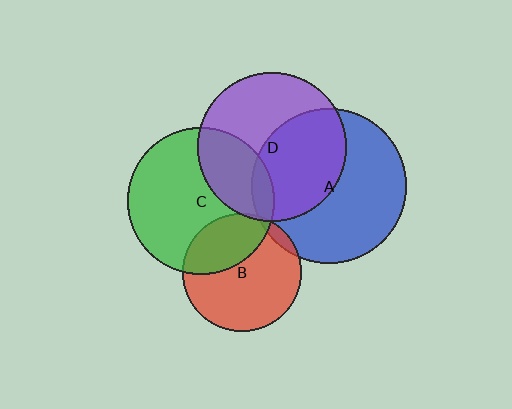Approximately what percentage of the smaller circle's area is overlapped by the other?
Approximately 5%.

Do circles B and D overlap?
Yes.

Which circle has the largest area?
Circle A (blue).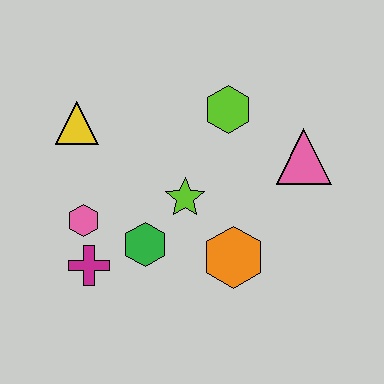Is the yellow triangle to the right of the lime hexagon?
No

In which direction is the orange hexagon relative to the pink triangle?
The orange hexagon is below the pink triangle.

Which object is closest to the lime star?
The green hexagon is closest to the lime star.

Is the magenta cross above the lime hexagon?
No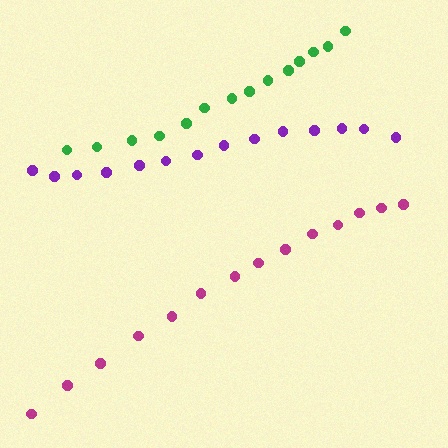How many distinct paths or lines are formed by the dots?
There are 3 distinct paths.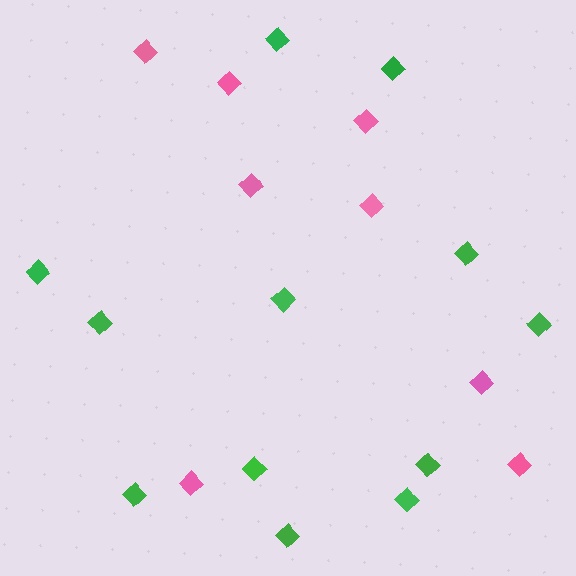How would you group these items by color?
There are 2 groups: one group of green diamonds (12) and one group of pink diamonds (8).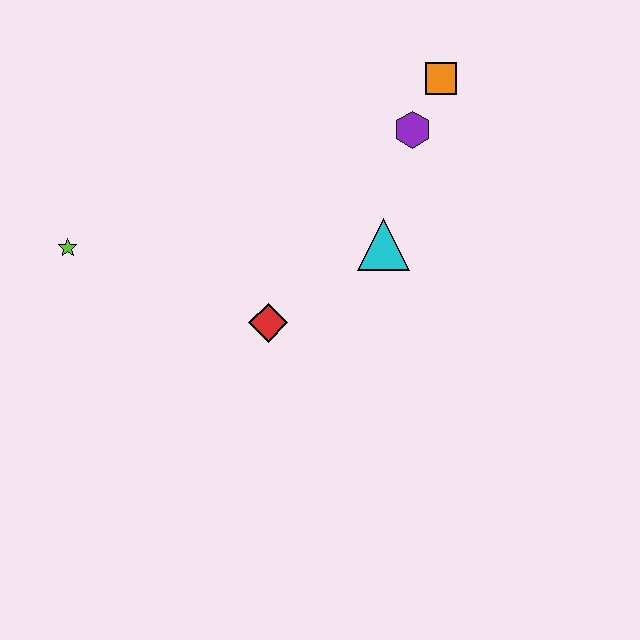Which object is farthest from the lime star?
The orange square is farthest from the lime star.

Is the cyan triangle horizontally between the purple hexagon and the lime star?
Yes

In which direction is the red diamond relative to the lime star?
The red diamond is to the right of the lime star.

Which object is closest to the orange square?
The purple hexagon is closest to the orange square.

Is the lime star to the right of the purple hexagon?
No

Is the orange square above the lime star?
Yes